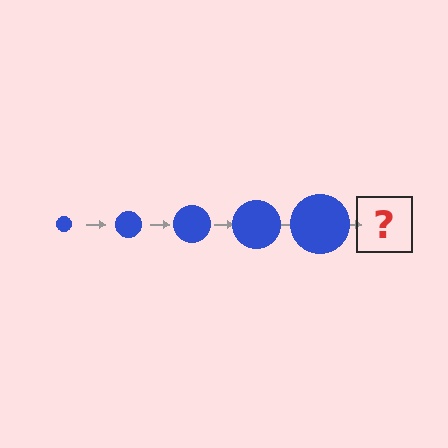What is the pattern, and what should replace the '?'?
The pattern is that the circle gets progressively larger each step. The '?' should be a blue circle, larger than the previous one.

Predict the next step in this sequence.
The next step is a blue circle, larger than the previous one.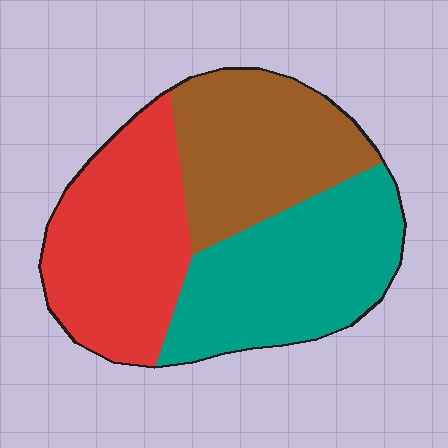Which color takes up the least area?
Brown, at roughly 30%.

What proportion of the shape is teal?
Teal takes up about one third (1/3) of the shape.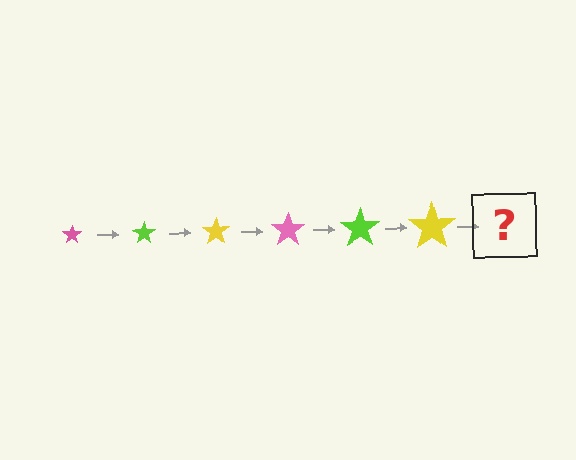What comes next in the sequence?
The next element should be a pink star, larger than the previous one.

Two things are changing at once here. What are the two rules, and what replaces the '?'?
The two rules are that the star grows larger each step and the color cycles through pink, lime, and yellow. The '?' should be a pink star, larger than the previous one.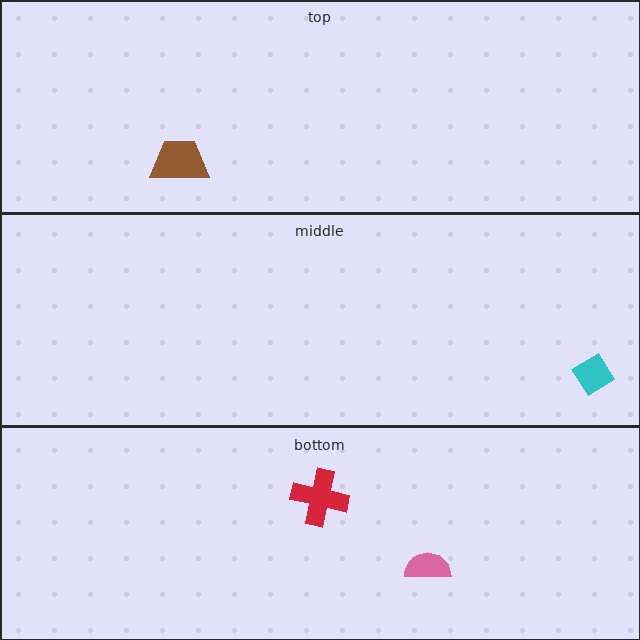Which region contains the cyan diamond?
The middle region.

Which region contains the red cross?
The bottom region.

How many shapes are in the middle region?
1.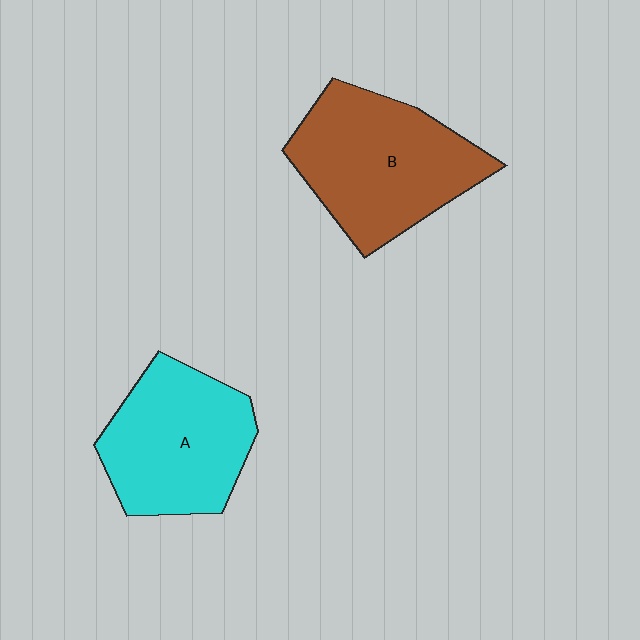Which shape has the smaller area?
Shape A (cyan).